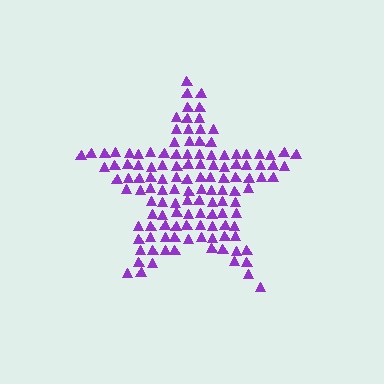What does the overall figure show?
The overall figure shows a star.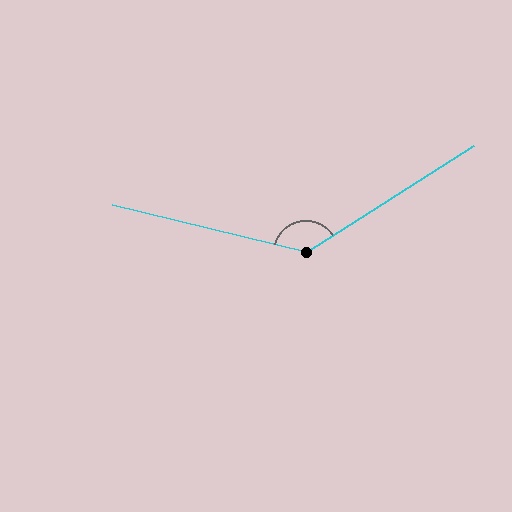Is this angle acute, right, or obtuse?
It is obtuse.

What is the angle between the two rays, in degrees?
Approximately 134 degrees.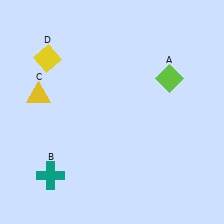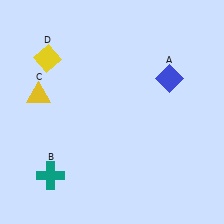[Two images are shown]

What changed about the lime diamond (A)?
In Image 1, A is lime. In Image 2, it changed to blue.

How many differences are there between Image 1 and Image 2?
There is 1 difference between the two images.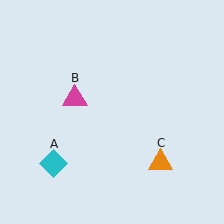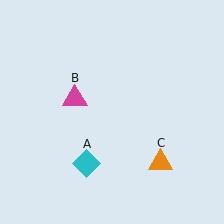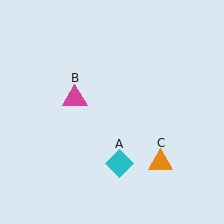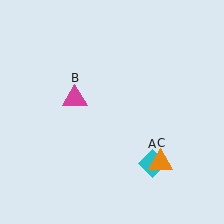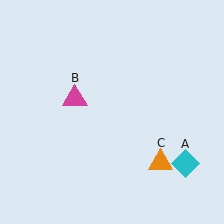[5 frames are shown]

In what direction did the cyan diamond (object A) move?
The cyan diamond (object A) moved right.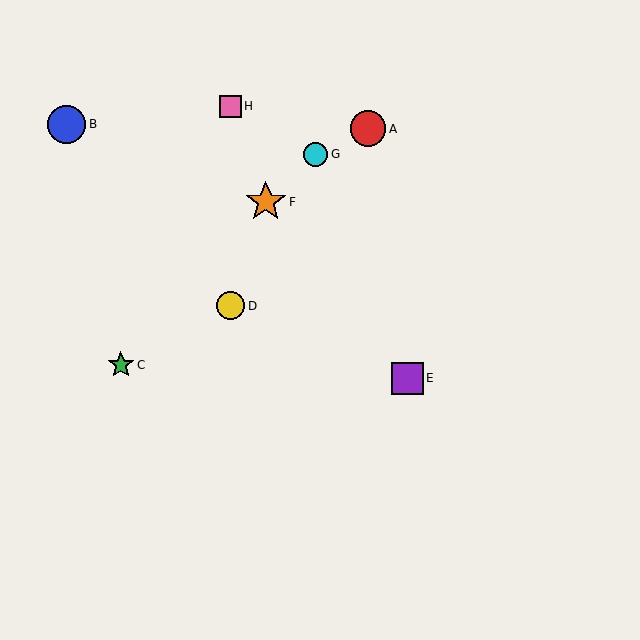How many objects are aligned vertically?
2 objects (D, H) are aligned vertically.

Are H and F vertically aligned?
No, H is at x≈230 and F is at x≈266.